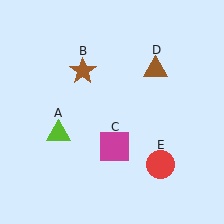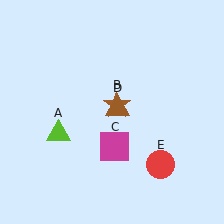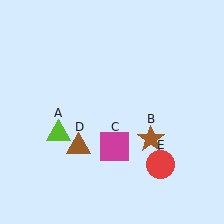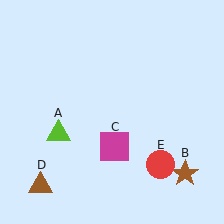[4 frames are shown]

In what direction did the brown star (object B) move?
The brown star (object B) moved down and to the right.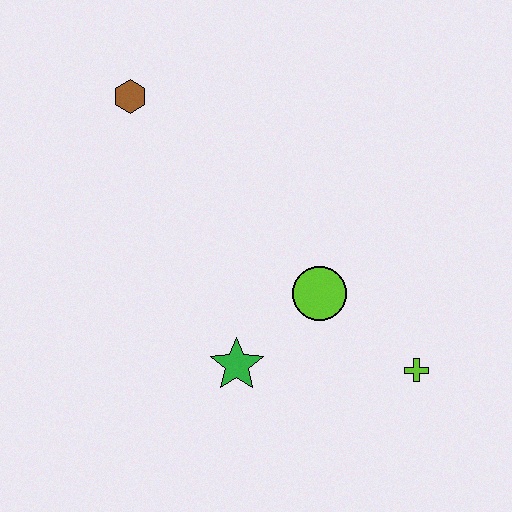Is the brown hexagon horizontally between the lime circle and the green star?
No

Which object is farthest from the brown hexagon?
The lime cross is farthest from the brown hexagon.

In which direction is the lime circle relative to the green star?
The lime circle is to the right of the green star.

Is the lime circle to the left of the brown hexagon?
No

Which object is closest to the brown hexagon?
The lime circle is closest to the brown hexagon.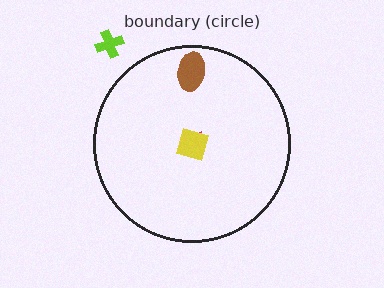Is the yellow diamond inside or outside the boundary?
Inside.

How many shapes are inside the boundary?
3 inside, 1 outside.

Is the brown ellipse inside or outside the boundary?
Inside.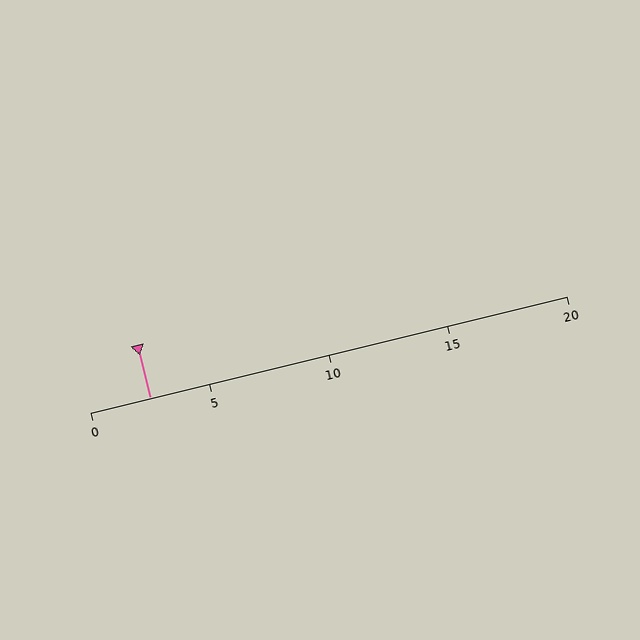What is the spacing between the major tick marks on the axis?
The major ticks are spaced 5 apart.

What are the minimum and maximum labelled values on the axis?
The axis runs from 0 to 20.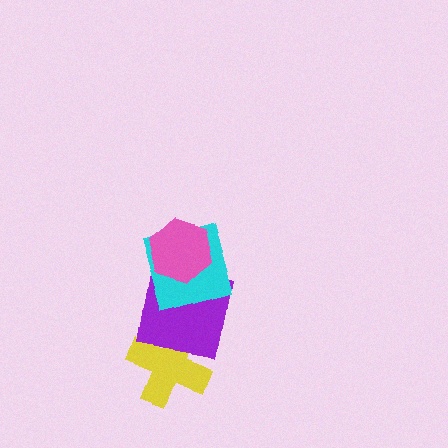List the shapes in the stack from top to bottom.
From top to bottom: the pink hexagon, the cyan square, the purple square, the yellow cross.